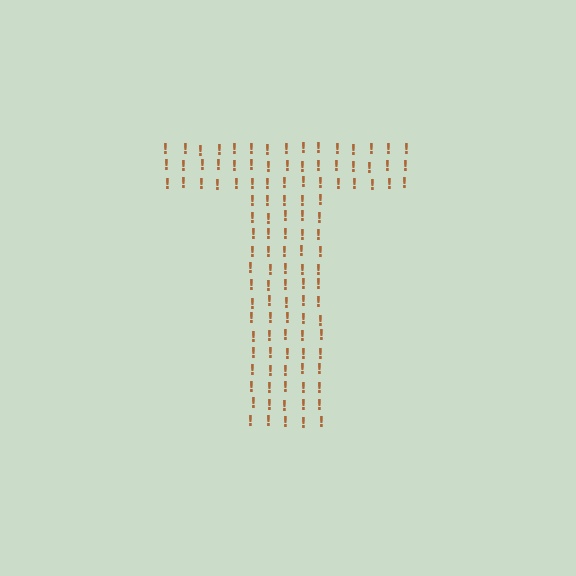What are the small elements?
The small elements are exclamation marks.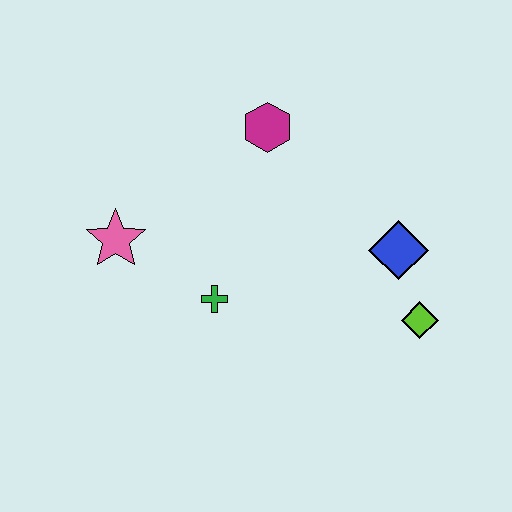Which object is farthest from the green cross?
The lime diamond is farthest from the green cross.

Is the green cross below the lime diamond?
No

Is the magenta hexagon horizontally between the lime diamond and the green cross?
Yes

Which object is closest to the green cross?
The pink star is closest to the green cross.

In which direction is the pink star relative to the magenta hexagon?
The pink star is to the left of the magenta hexagon.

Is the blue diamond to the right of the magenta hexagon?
Yes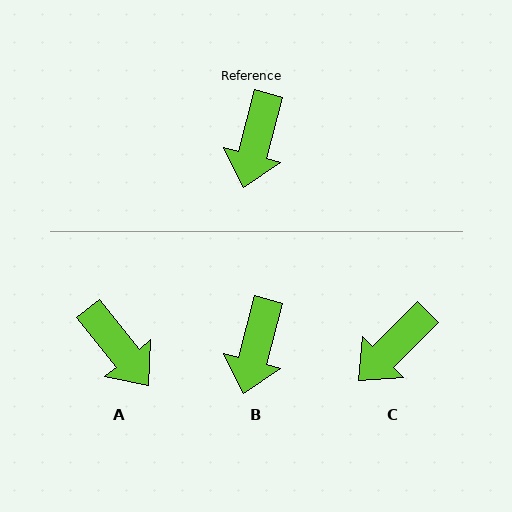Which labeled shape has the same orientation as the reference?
B.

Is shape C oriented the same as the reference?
No, it is off by about 31 degrees.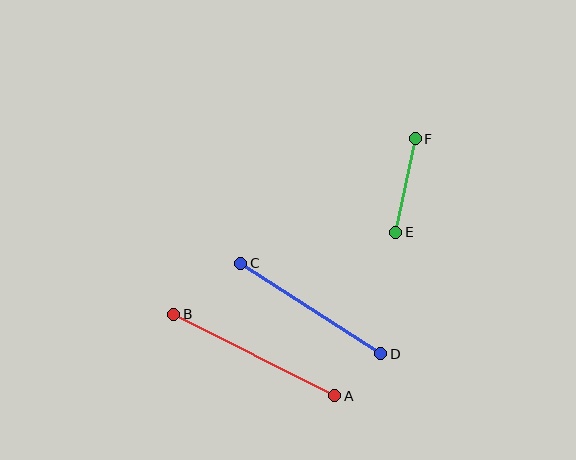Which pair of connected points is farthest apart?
Points A and B are farthest apart.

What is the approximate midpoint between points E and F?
The midpoint is at approximately (405, 186) pixels.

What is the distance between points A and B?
The distance is approximately 181 pixels.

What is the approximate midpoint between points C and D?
The midpoint is at approximately (311, 308) pixels.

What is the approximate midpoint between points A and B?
The midpoint is at approximately (254, 355) pixels.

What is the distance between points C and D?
The distance is approximately 167 pixels.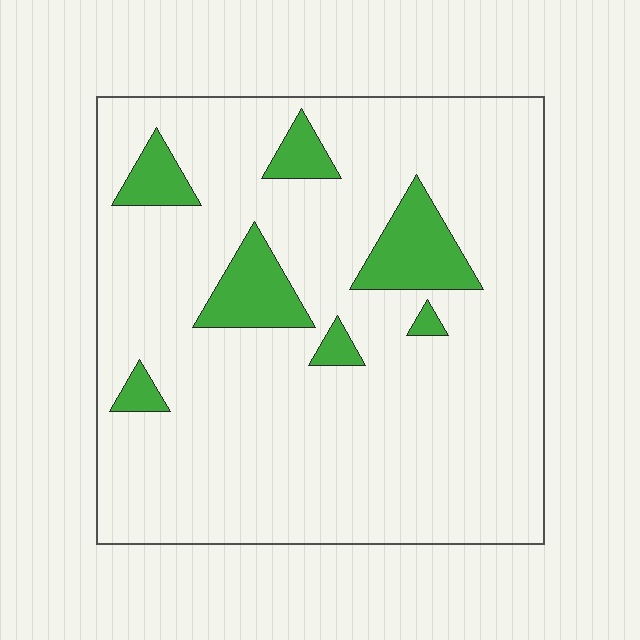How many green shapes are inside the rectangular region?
7.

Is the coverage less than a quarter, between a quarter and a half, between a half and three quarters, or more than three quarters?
Less than a quarter.